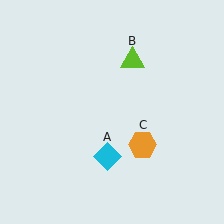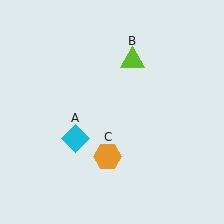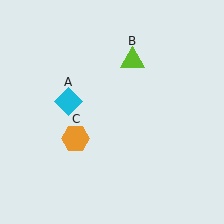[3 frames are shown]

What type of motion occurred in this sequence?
The cyan diamond (object A), orange hexagon (object C) rotated clockwise around the center of the scene.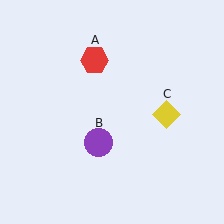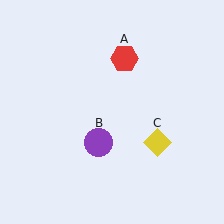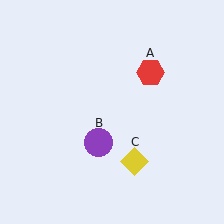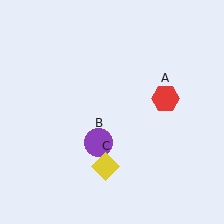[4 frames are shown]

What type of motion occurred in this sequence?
The red hexagon (object A), yellow diamond (object C) rotated clockwise around the center of the scene.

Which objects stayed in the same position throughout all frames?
Purple circle (object B) remained stationary.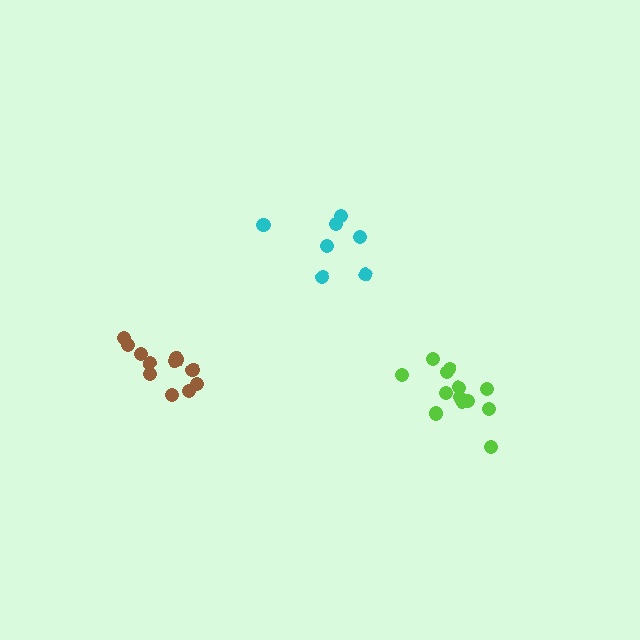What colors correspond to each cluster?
The clusters are colored: brown, lime, cyan.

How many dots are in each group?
Group 1: 12 dots, Group 2: 13 dots, Group 3: 7 dots (32 total).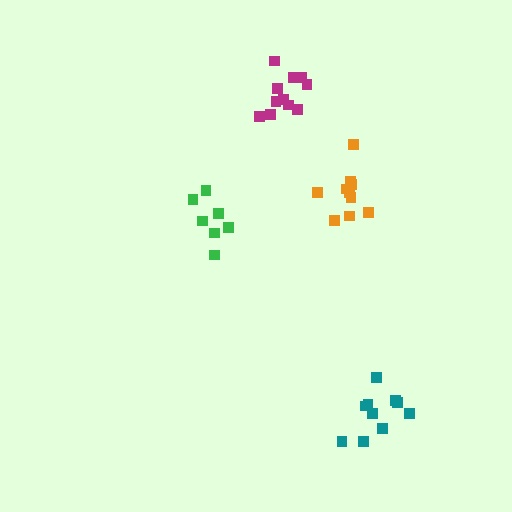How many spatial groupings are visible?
There are 4 spatial groupings.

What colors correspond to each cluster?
The clusters are colored: green, orange, magenta, teal.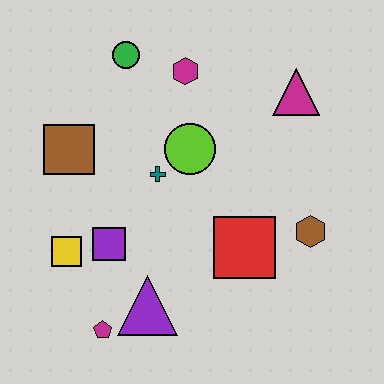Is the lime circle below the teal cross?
No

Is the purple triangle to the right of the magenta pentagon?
Yes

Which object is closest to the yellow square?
The purple square is closest to the yellow square.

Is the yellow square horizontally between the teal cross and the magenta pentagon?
No